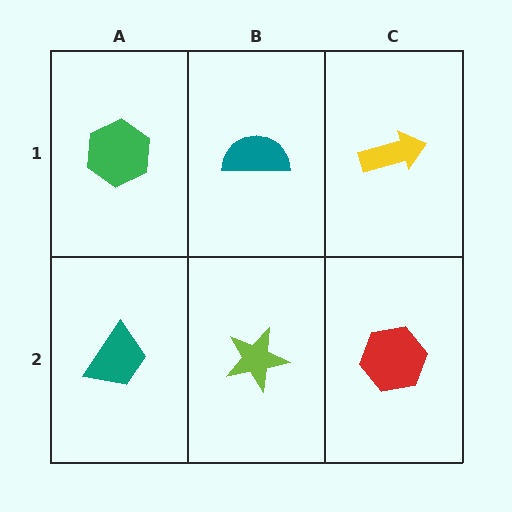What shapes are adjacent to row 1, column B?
A lime star (row 2, column B), a green hexagon (row 1, column A), a yellow arrow (row 1, column C).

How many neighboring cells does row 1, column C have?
2.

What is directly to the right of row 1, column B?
A yellow arrow.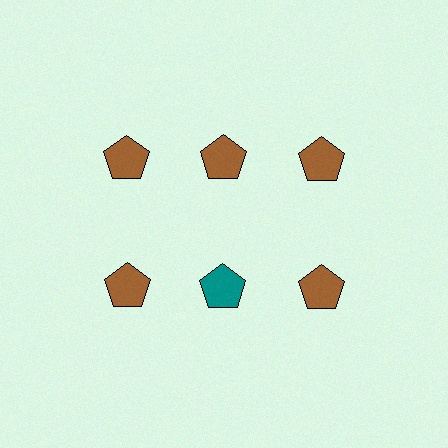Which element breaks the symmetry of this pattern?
The teal pentagon in the second row, second from left column breaks the symmetry. All other shapes are brown pentagons.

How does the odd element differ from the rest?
It has a different color: teal instead of brown.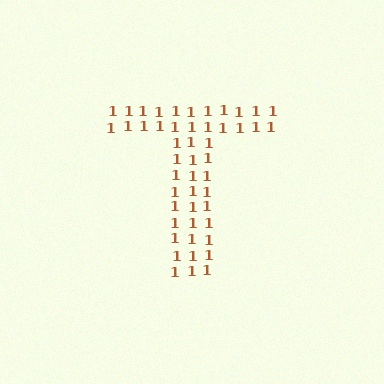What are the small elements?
The small elements are digit 1's.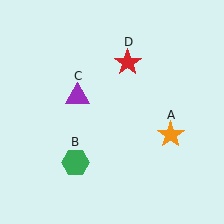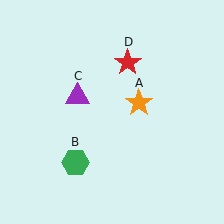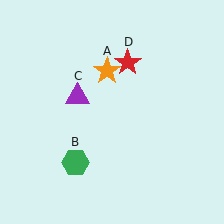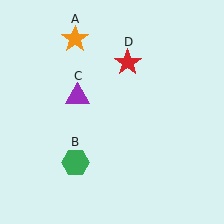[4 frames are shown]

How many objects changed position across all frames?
1 object changed position: orange star (object A).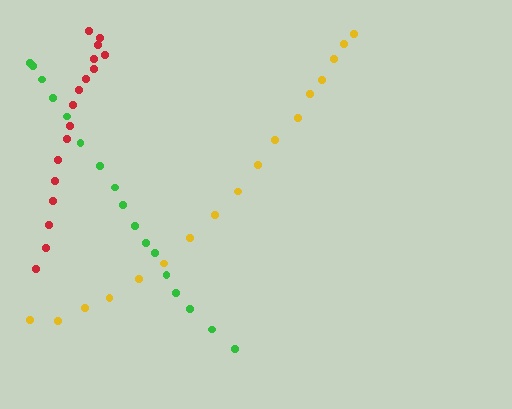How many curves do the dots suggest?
There are 3 distinct paths.